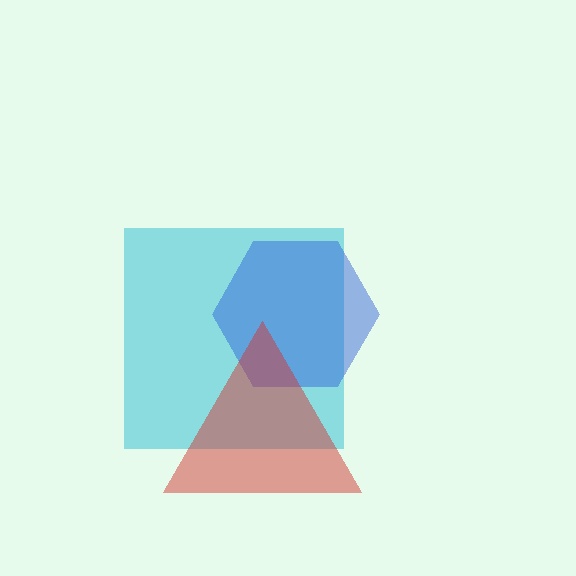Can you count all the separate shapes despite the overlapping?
Yes, there are 3 separate shapes.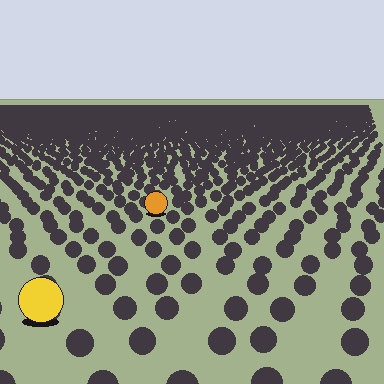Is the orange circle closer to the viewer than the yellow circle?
No. The yellow circle is closer — you can tell from the texture gradient: the ground texture is coarser near it.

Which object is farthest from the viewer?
The orange circle is farthest from the viewer. It appears smaller and the ground texture around it is denser.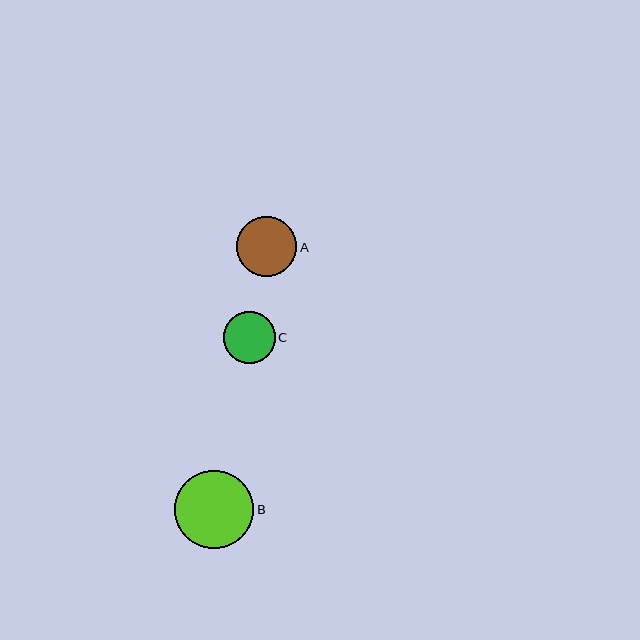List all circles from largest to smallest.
From largest to smallest: B, A, C.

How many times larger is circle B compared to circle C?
Circle B is approximately 1.5 times the size of circle C.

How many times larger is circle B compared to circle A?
Circle B is approximately 1.3 times the size of circle A.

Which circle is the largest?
Circle B is the largest with a size of approximately 79 pixels.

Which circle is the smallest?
Circle C is the smallest with a size of approximately 52 pixels.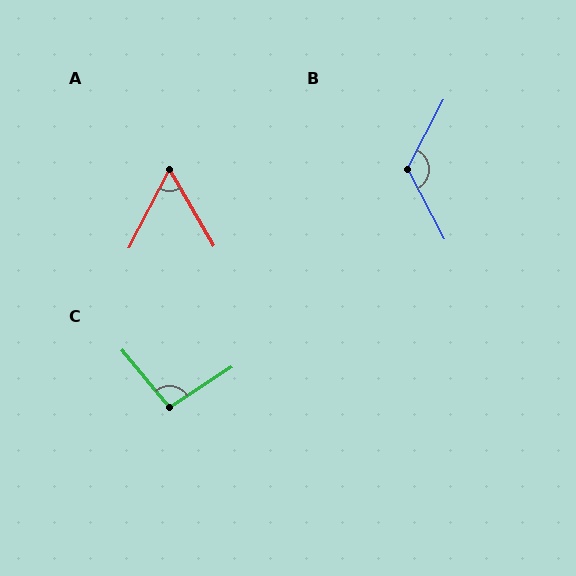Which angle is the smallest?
A, at approximately 57 degrees.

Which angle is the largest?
B, at approximately 124 degrees.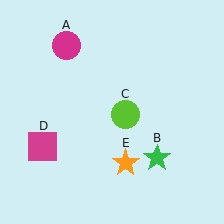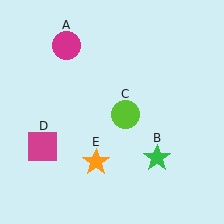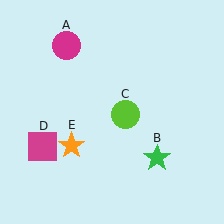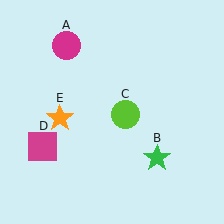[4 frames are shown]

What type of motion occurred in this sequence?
The orange star (object E) rotated clockwise around the center of the scene.